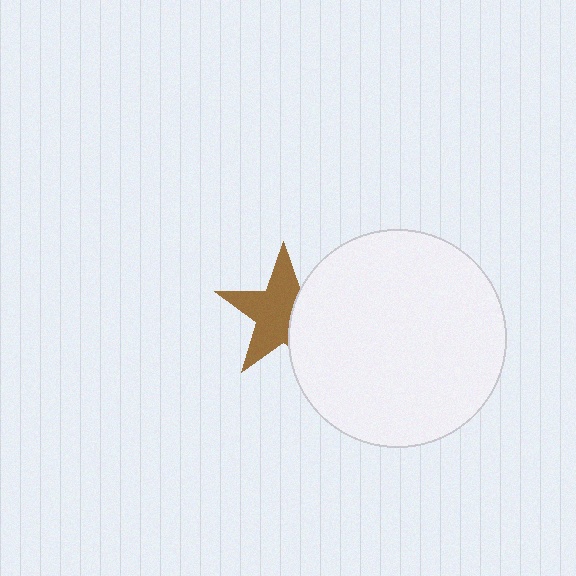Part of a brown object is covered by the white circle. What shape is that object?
It is a star.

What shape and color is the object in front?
The object in front is a white circle.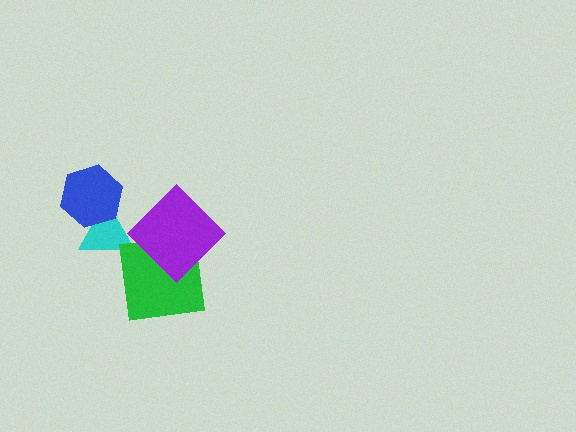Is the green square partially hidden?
Yes, it is partially covered by another shape.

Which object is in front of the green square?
The purple diamond is in front of the green square.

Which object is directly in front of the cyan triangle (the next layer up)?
The blue hexagon is directly in front of the cyan triangle.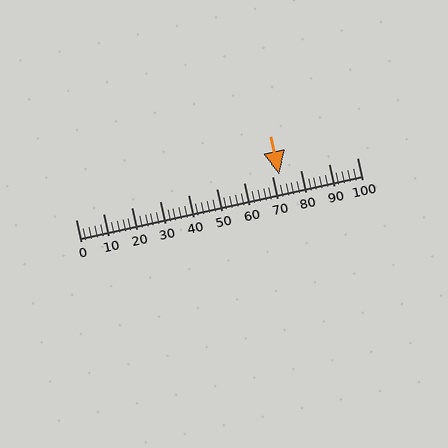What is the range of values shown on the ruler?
The ruler shows values from 0 to 100.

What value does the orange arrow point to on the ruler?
The orange arrow points to approximately 72.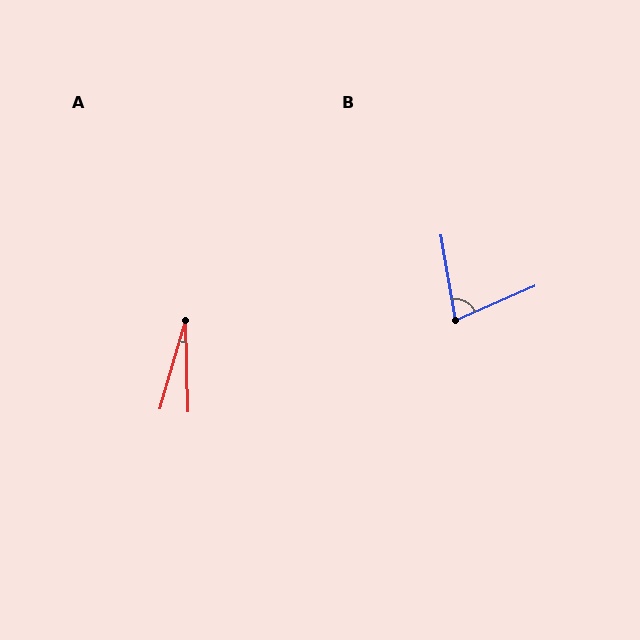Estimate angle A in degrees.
Approximately 18 degrees.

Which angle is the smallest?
A, at approximately 18 degrees.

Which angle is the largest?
B, at approximately 76 degrees.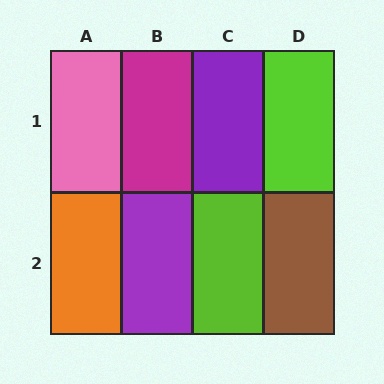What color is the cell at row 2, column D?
Brown.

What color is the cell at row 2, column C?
Lime.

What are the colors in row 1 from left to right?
Pink, magenta, purple, lime.